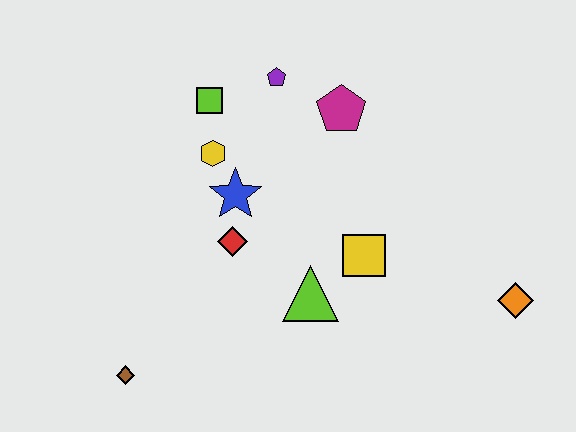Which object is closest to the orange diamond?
The yellow square is closest to the orange diamond.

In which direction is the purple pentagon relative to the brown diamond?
The purple pentagon is above the brown diamond.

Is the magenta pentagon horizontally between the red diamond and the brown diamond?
No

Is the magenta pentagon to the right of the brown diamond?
Yes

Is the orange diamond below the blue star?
Yes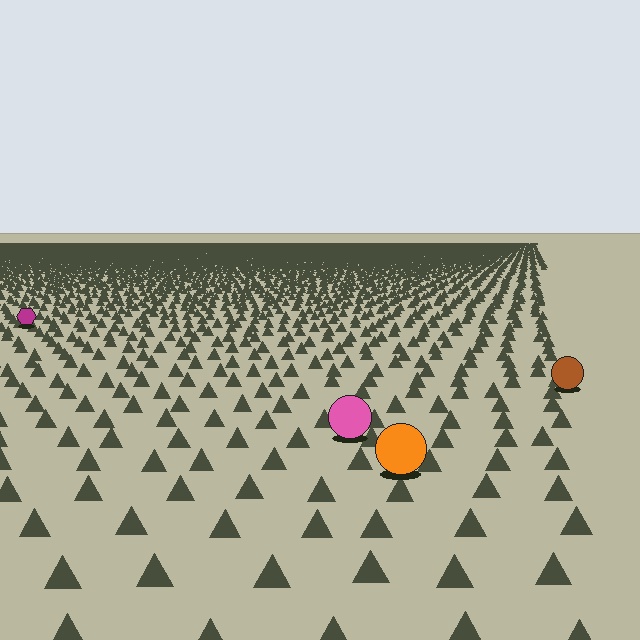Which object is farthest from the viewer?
The magenta hexagon is farthest from the viewer. It appears smaller and the ground texture around it is denser.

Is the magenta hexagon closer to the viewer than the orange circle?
No. The orange circle is closer — you can tell from the texture gradient: the ground texture is coarser near it.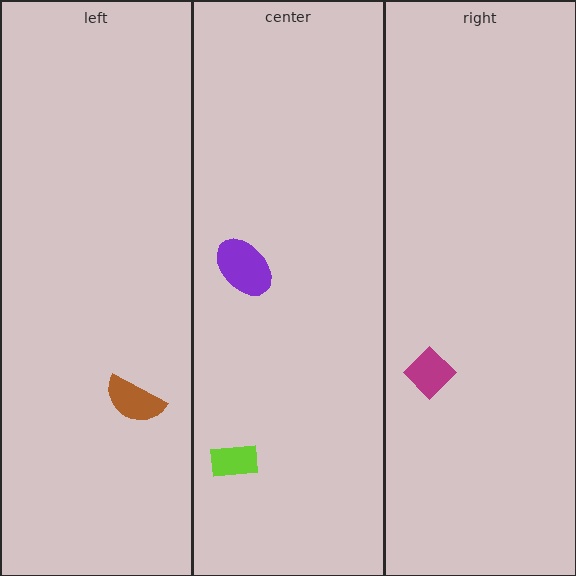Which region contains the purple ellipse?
The center region.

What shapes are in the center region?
The purple ellipse, the lime rectangle.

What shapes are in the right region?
The magenta diamond.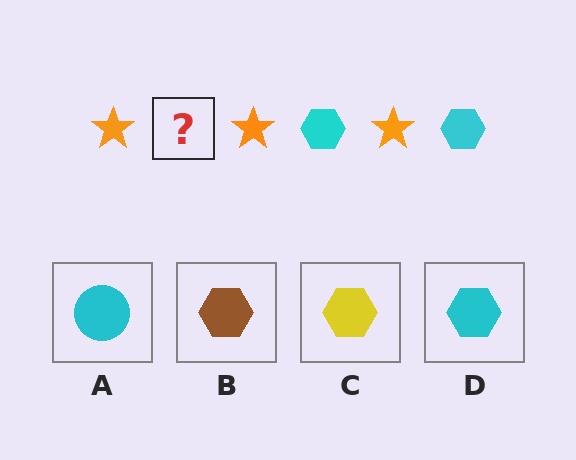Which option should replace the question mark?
Option D.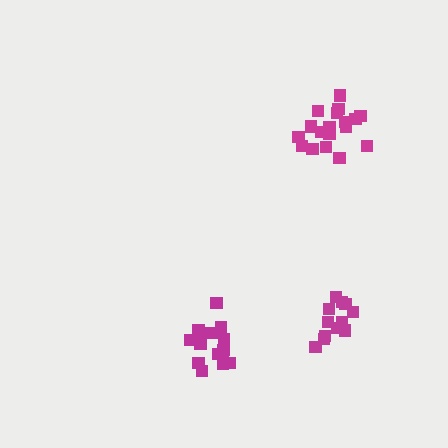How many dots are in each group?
Group 1: 12 dots, Group 2: 18 dots, Group 3: 15 dots (45 total).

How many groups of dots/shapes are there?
There are 3 groups.